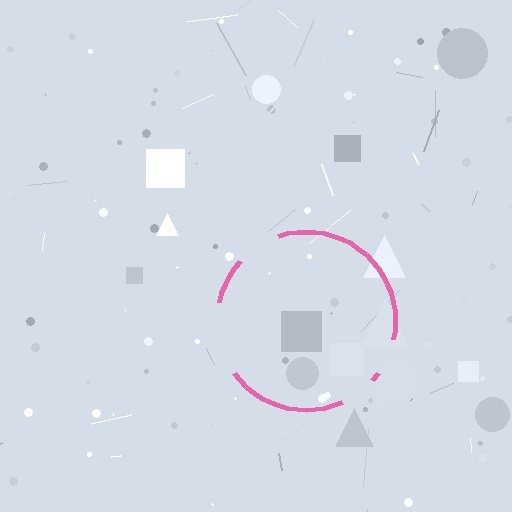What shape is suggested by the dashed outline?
The dashed outline suggests a circle.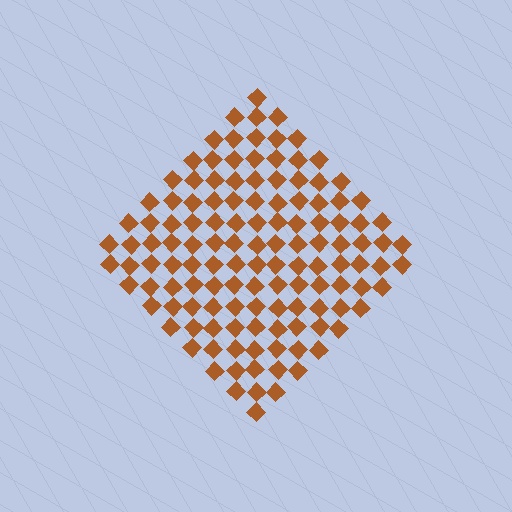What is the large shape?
The large shape is a diamond.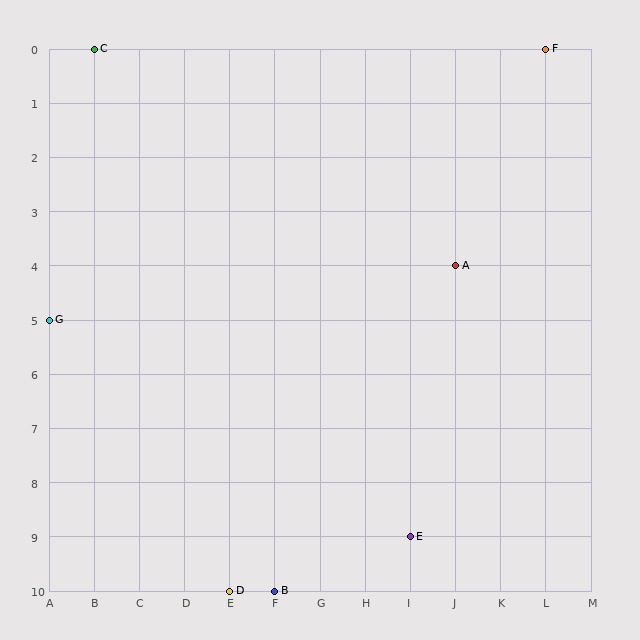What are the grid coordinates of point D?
Point D is at grid coordinates (E, 10).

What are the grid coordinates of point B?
Point B is at grid coordinates (F, 10).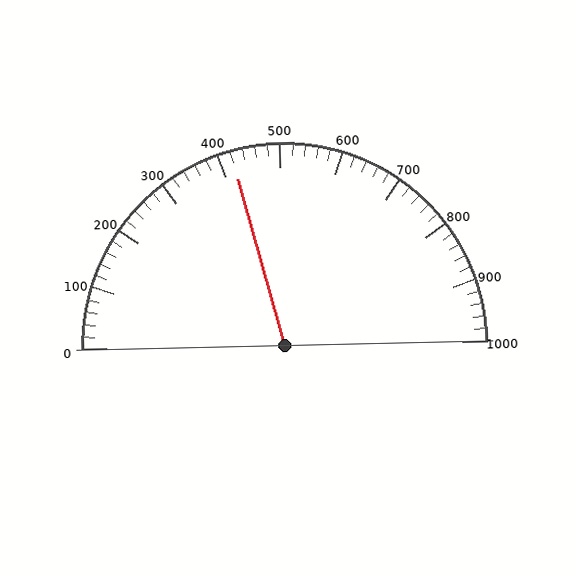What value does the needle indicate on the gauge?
The needle indicates approximately 420.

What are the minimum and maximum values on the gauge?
The gauge ranges from 0 to 1000.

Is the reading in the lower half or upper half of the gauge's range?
The reading is in the lower half of the range (0 to 1000).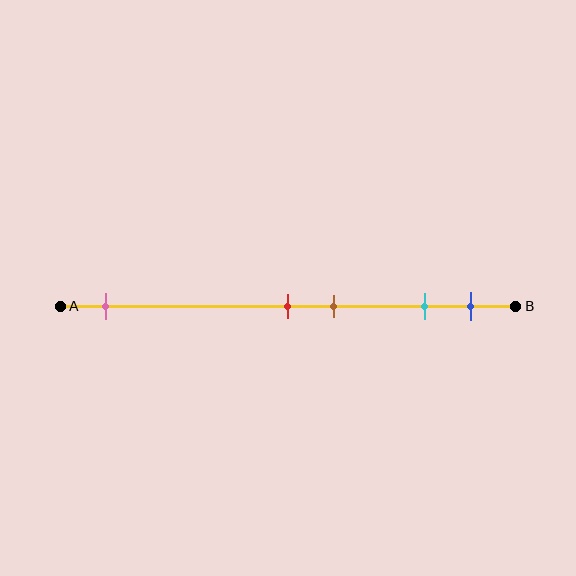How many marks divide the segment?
There are 5 marks dividing the segment.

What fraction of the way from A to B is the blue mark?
The blue mark is approximately 90% (0.9) of the way from A to B.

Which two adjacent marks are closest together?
The red and brown marks are the closest adjacent pair.